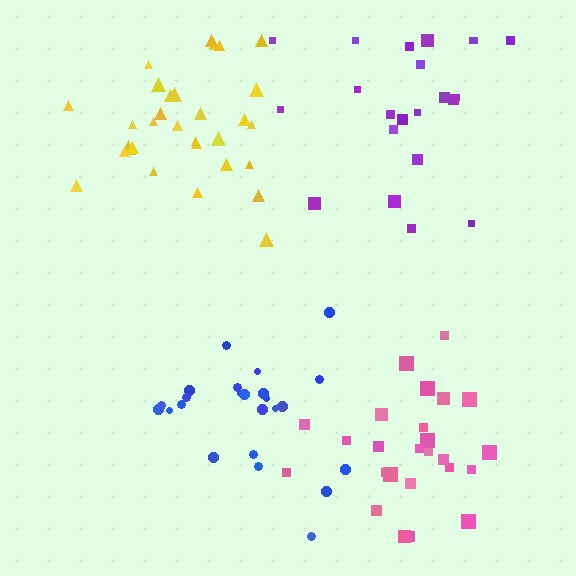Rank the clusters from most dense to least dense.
yellow, pink, blue, purple.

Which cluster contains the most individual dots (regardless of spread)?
Yellow (30).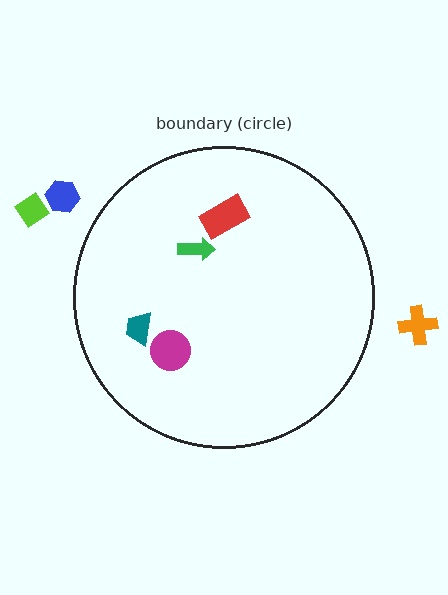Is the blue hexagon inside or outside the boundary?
Outside.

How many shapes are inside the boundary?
4 inside, 3 outside.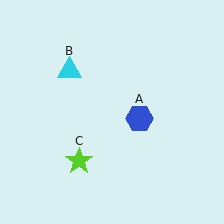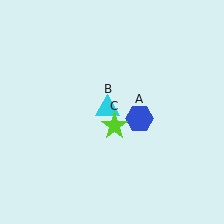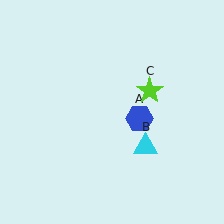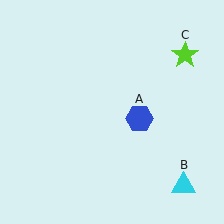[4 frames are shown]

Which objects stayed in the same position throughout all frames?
Blue hexagon (object A) remained stationary.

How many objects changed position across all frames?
2 objects changed position: cyan triangle (object B), lime star (object C).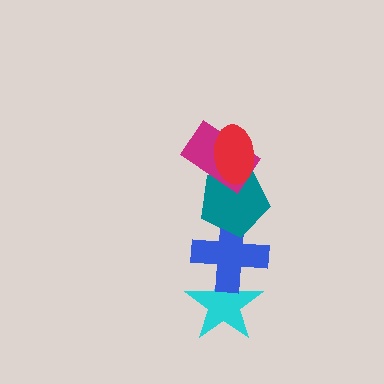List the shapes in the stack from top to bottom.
From top to bottom: the red ellipse, the magenta rectangle, the teal pentagon, the blue cross, the cyan star.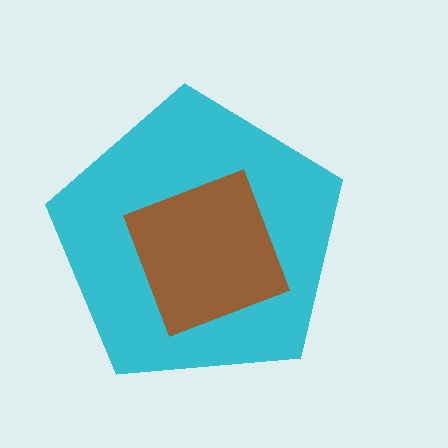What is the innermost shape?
The brown square.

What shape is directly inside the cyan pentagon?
The brown square.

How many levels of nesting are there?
2.